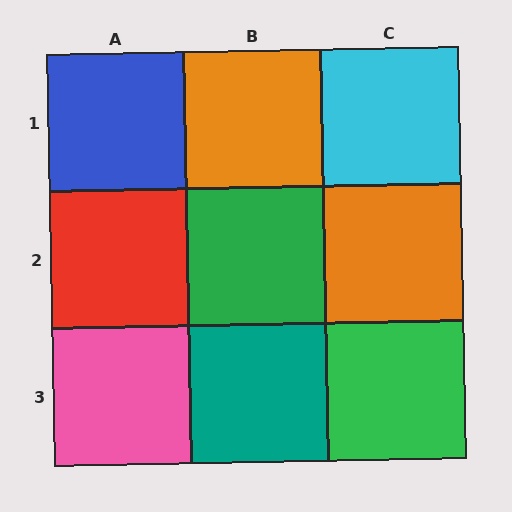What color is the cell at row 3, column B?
Teal.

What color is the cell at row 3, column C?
Green.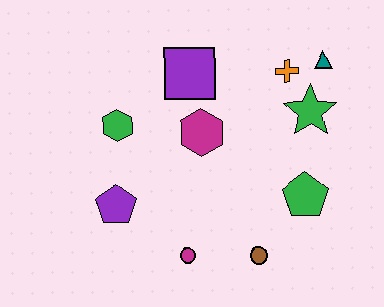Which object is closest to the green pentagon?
The brown circle is closest to the green pentagon.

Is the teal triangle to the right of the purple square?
Yes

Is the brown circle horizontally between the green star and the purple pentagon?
Yes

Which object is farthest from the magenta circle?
The teal triangle is farthest from the magenta circle.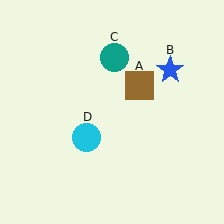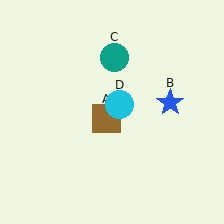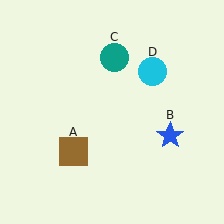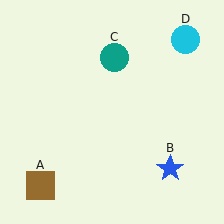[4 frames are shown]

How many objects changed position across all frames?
3 objects changed position: brown square (object A), blue star (object B), cyan circle (object D).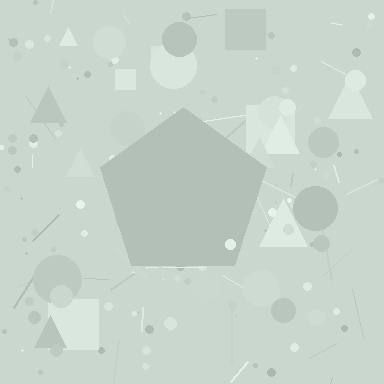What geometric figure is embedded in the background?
A pentagon is embedded in the background.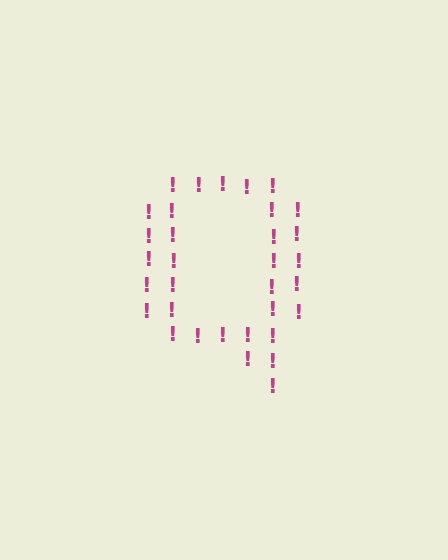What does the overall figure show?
The overall figure shows the letter Q.